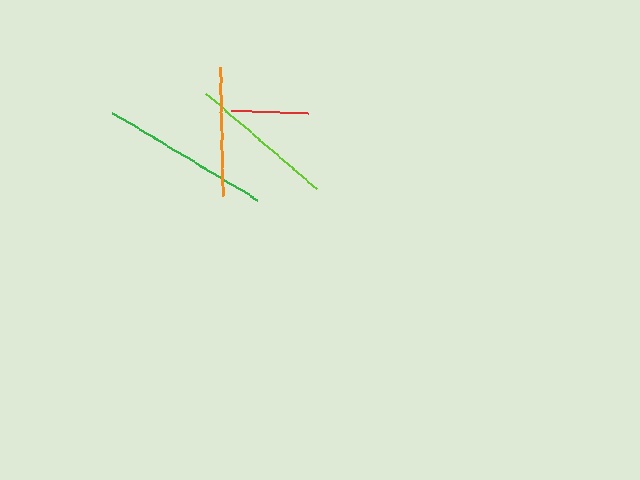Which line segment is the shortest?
The red line is the shortest at approximately 78 pixels.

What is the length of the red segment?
The red segment is approximately 78 pixels long.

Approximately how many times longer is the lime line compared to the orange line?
The lime line is approximately 1.1 times the length of the orange line.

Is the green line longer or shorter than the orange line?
The green line is longer than the orange line.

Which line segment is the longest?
The green line is the longest at approximately 170 pixels.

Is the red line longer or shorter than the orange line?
The orange line is longer than the red line.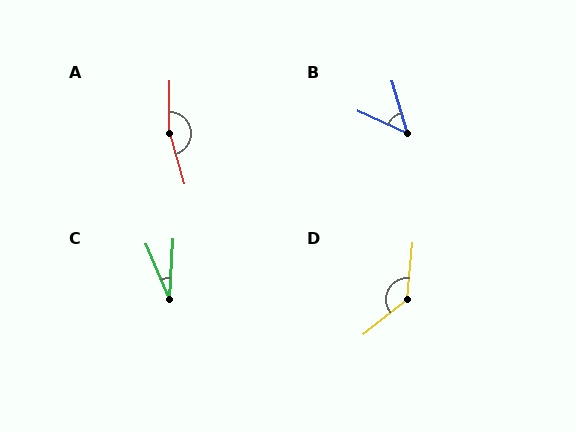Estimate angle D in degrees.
Approximately 134 degrees.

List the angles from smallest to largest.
C (26°), B (48°), D (134°), A (164°).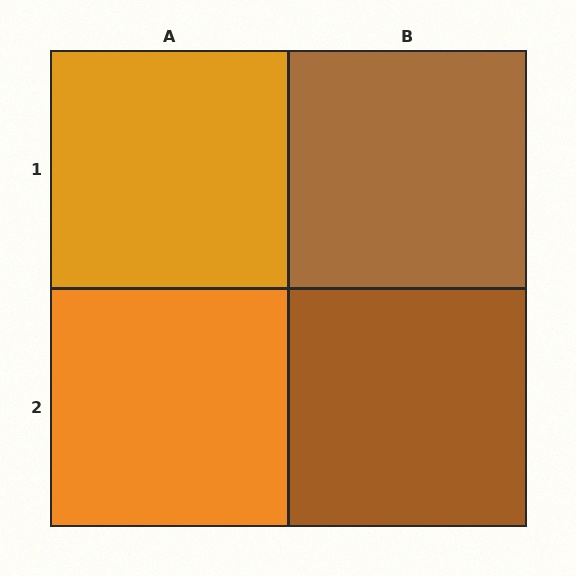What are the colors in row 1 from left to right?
Orange, brown.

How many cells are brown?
2 cells are brown.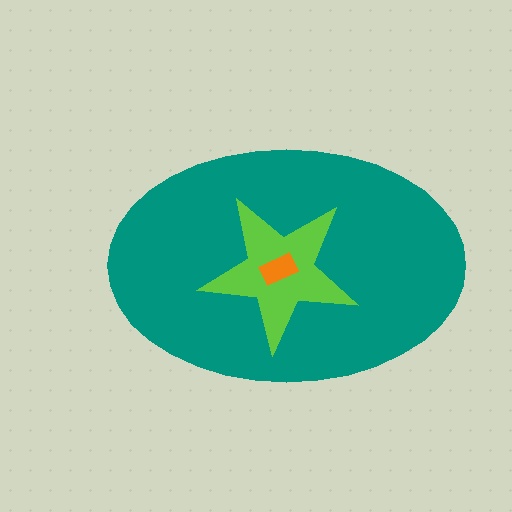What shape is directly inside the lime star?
The orange rectangle.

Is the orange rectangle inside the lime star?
Yes.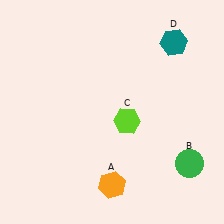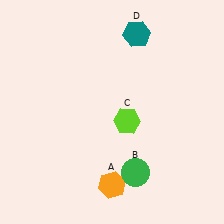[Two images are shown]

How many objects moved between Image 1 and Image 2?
2 objects moved between the two images.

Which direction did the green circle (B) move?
The green circle (B) moved left.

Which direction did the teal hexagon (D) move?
The teal hexagon (D) moved left.